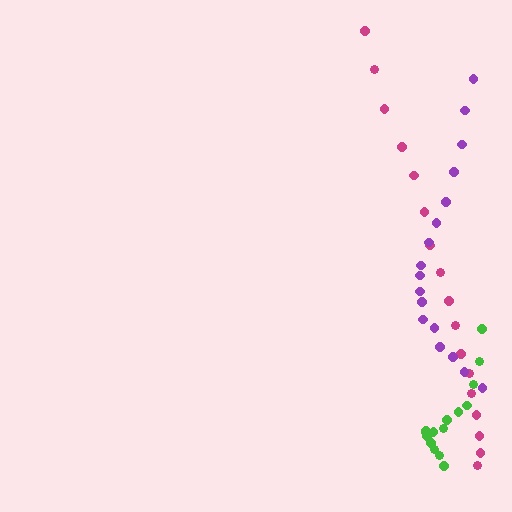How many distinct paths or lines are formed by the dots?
There are 3 distinct paths.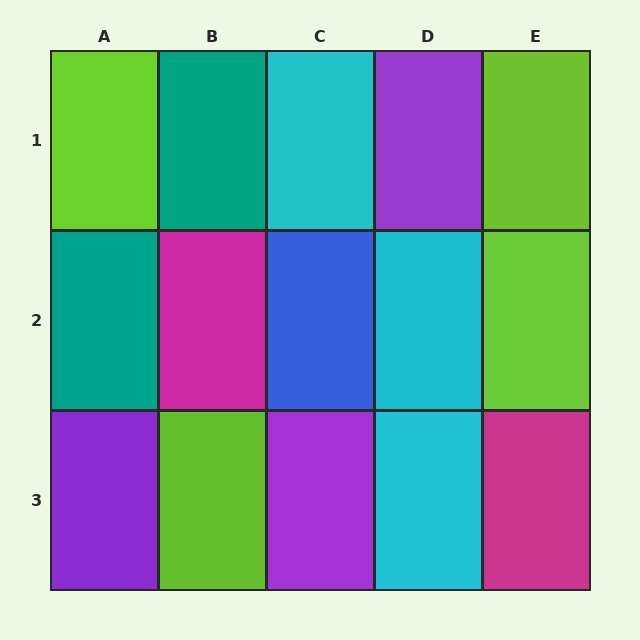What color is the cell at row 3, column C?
Purple.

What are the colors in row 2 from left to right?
Teal, magenta, blue, cyan, lime.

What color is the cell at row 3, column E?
Magenta.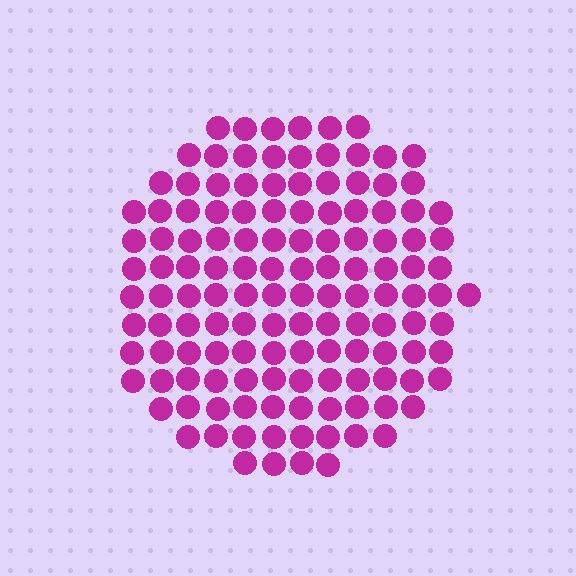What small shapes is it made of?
It is made of small circles.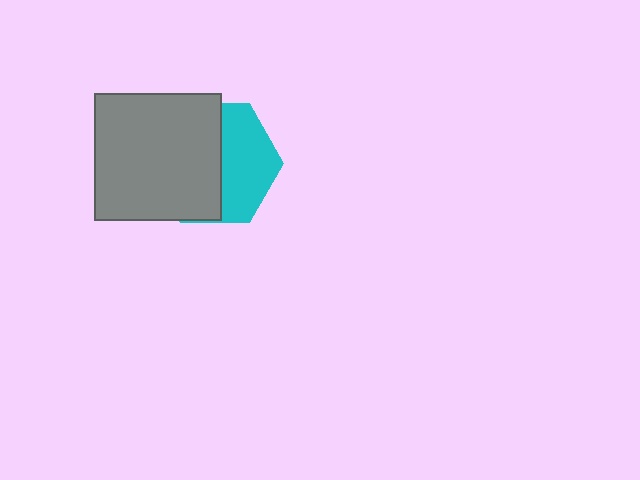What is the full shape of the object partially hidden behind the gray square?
The partially hidden object is a cyan hexagon.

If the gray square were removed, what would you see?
You would see the complete cyan hexagon.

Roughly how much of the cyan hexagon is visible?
A small part of it is visible (roughly 44%).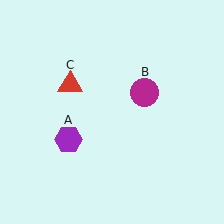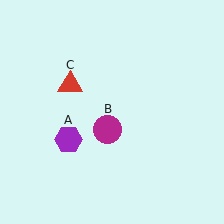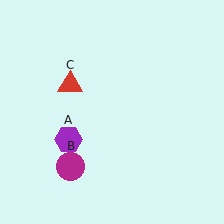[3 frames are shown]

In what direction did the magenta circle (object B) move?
The magenta circle (object B) moved down and to the left.